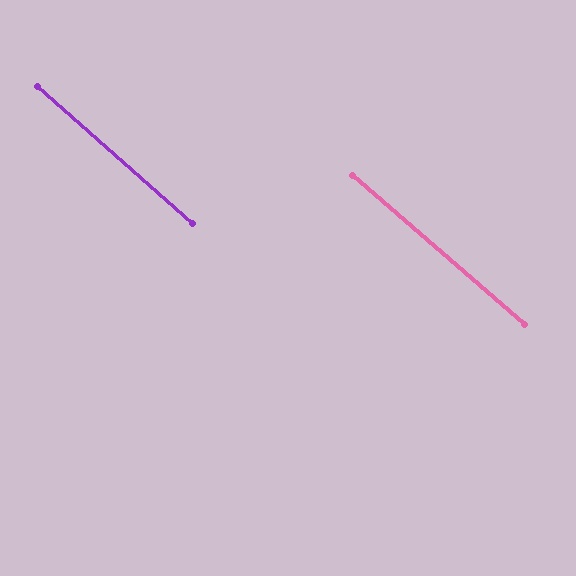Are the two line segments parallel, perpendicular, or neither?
Parallel — their directions differ by only 0.4°.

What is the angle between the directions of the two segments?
Approximately 0 degrees.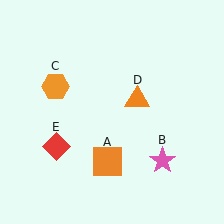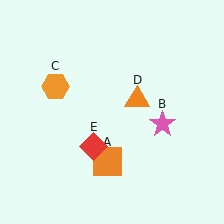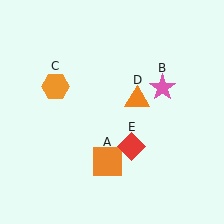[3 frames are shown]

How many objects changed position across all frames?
2 objects changed position: pink star (object B), red diamond (object E).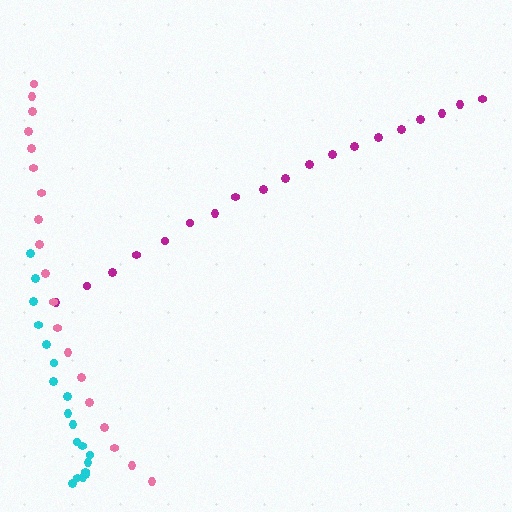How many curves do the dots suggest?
There are 3 distinct paths.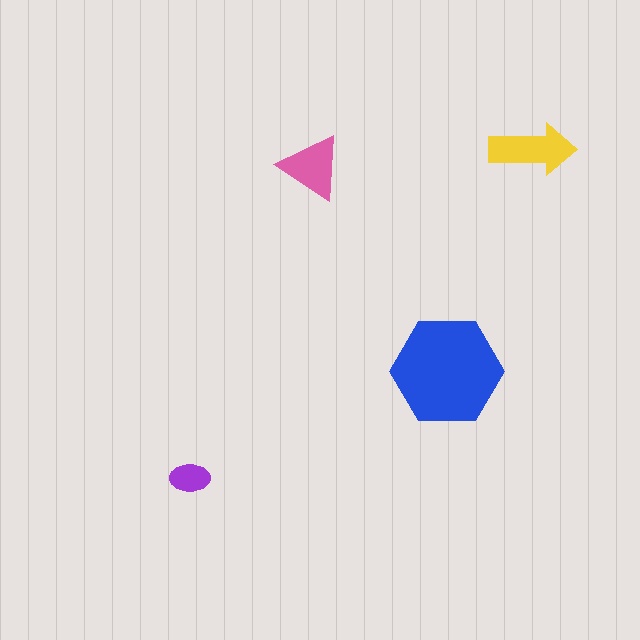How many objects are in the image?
There are 4 objects in the image.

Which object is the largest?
The blue hexagon.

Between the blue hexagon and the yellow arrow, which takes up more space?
The blue hexagon.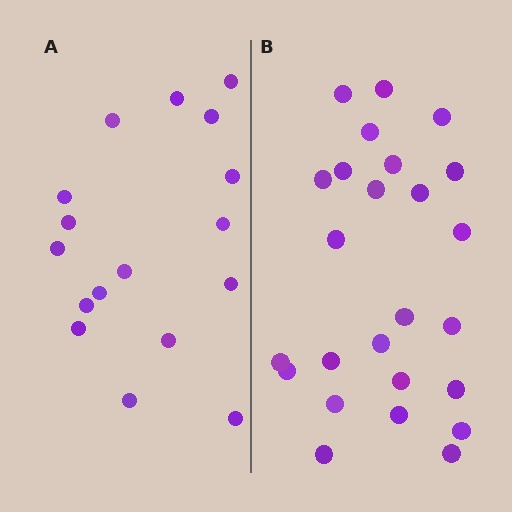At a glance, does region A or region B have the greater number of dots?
Region B (the right region) has more dots.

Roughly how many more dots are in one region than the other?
Region B has roughly 8 or so more dots than region A.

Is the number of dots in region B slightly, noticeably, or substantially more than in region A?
Region B has substantially more. The ratio is roughly 1.5 to 1.